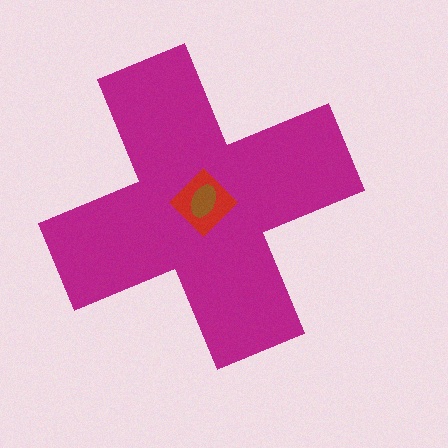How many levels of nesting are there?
3.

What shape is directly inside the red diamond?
The brown ellipse.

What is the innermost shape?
The brown ellipse.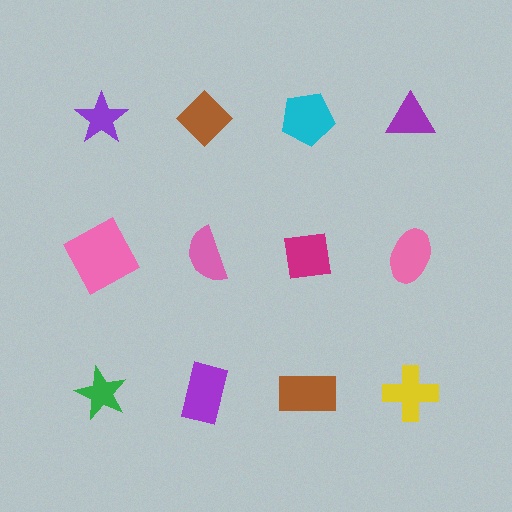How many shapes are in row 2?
4 shapes.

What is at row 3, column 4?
A yellow cross.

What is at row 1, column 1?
A purple star.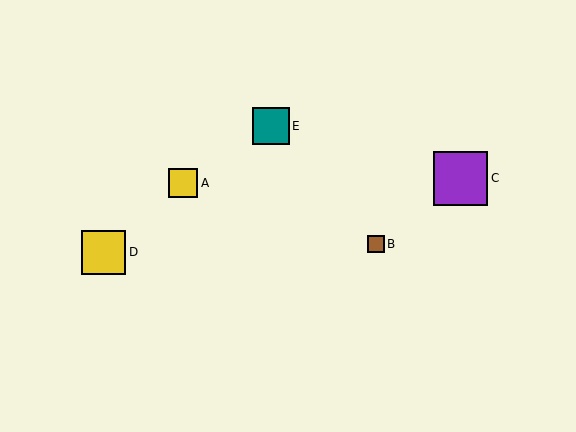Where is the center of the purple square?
The center of the purple square is at (461, 178).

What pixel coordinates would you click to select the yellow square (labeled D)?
Click at (103, 252) to select the yellow square D.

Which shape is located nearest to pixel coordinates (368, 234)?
The brown square (labeled B) at (376, 244) is nearest to that location.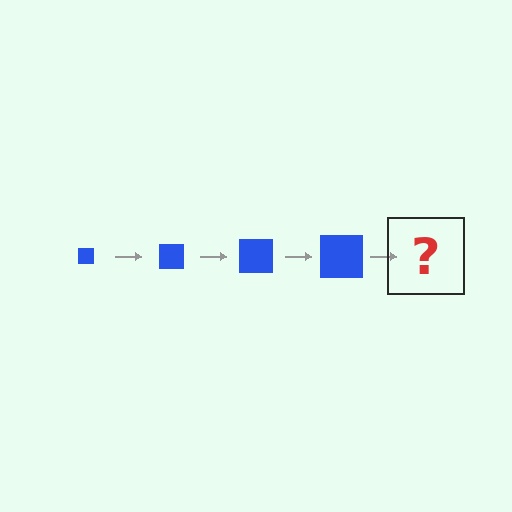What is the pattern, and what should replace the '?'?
The pattern is that the square gets progressively larger each step. The '?' should be a blue square, larger than the previous one.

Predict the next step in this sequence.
The next step is a blue square, larger than the previous one.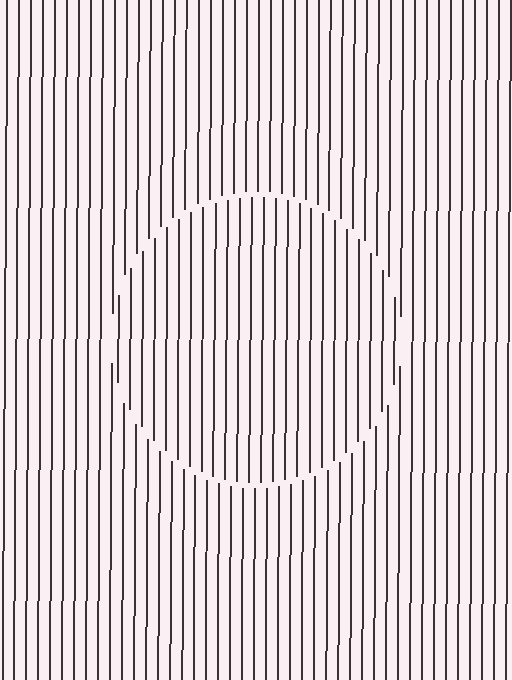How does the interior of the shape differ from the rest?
The interior of the shape contains the same grating, shifted by half a period — the contour is defined by the phase discontinuity where line-ends from the inner and outer gratings abut.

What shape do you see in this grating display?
An illusory circle. The interior of the shape contains the same grating, shifted by half a period — the contour is defined by the phase discontinuity where line-ends from the inner and outer gratings abut.